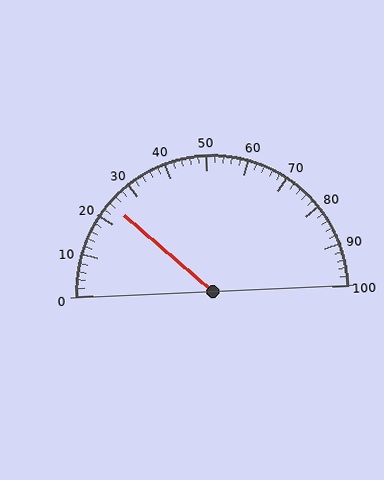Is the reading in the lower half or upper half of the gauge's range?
The reading is in the lower half of the range (0 to 100).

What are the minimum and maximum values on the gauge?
The gauge ranges from 0 to 100.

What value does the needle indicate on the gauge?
The needle indicates approximately 24.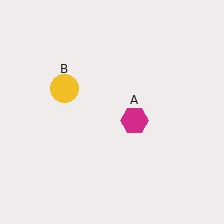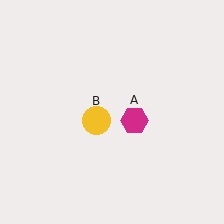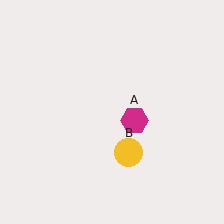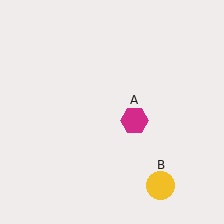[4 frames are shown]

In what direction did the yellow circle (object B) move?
The yellow circle (object B) moved down and to the right.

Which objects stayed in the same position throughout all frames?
Magenta hexagon (object A) remained stationary.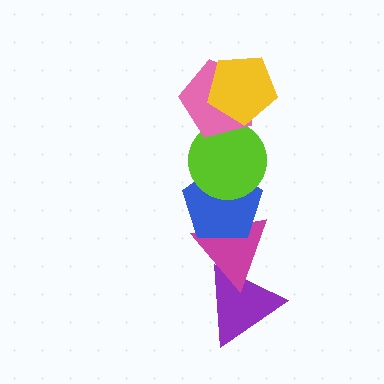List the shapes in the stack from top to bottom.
From top to bottom: the yellow pentagon, the pink pentagon, the lime circle, the blue pentagon, the magenta triangle, the purple triangle.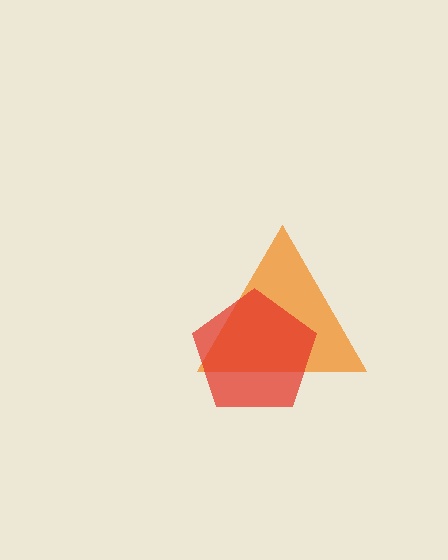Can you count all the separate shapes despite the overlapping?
Yes, there are 2 separate shapes.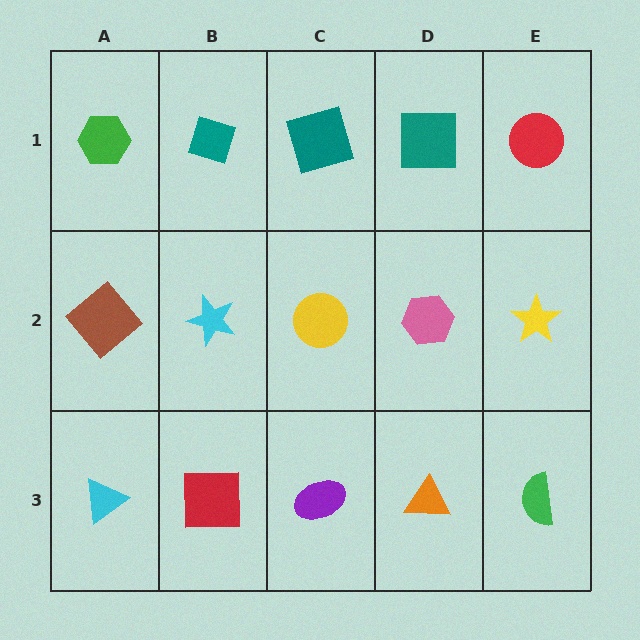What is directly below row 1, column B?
A cyan star.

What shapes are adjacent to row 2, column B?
A teal diamond (row 1, column B), a red square (row 3, column B), a brown diamond (row 2, column A), a yellow circle (row 2, column C).